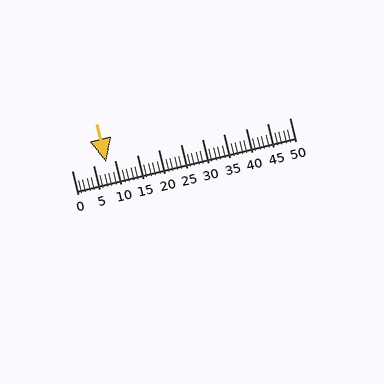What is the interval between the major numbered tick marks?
The major tick marks are spaced 5 units apart.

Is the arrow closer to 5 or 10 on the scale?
The arrow is closer to 10.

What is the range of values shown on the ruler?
The ruler shows values from 0 to 50.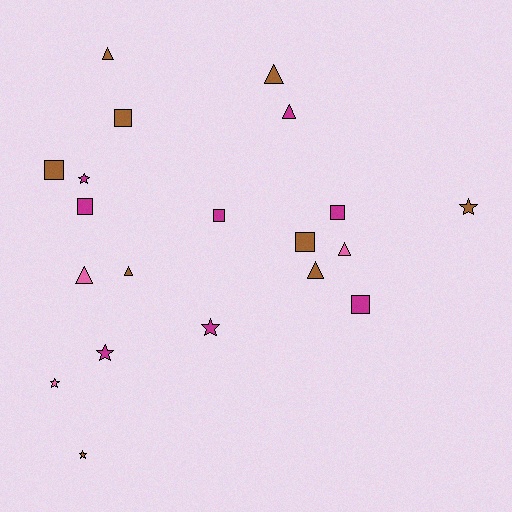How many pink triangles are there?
There are 2 pink triangles.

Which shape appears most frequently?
Triangle, with 7 objects.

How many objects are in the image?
There are 20 objects.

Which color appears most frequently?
Brown, with 9 objects.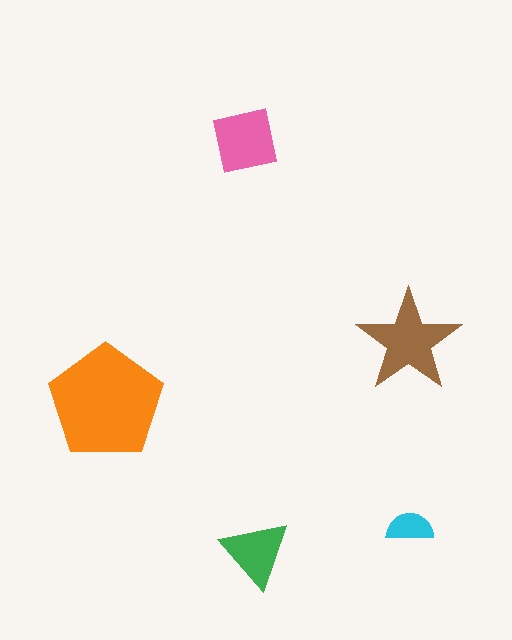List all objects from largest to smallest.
The orange pentagon, the brown star, the pink square, the green triangle, the cyan semicircle.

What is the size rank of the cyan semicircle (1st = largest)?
5th.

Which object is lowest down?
The green triangle is bottommost.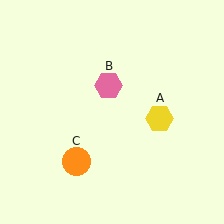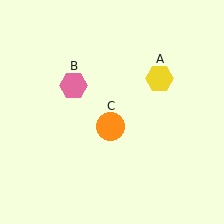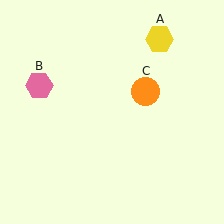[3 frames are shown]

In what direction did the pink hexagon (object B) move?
The pink hexagon (object B) moved left.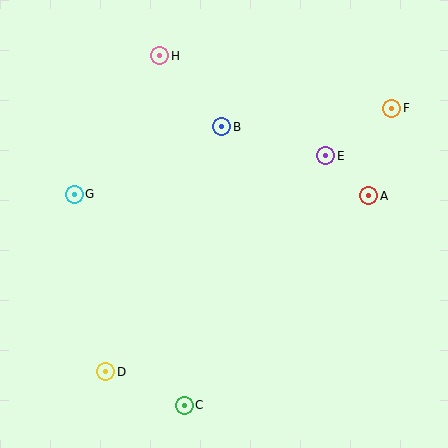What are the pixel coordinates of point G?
Point G is at (74, 194).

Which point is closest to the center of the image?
Point B at (222, 127) is closest to the center.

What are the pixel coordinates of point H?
Point H is at (160, 56).